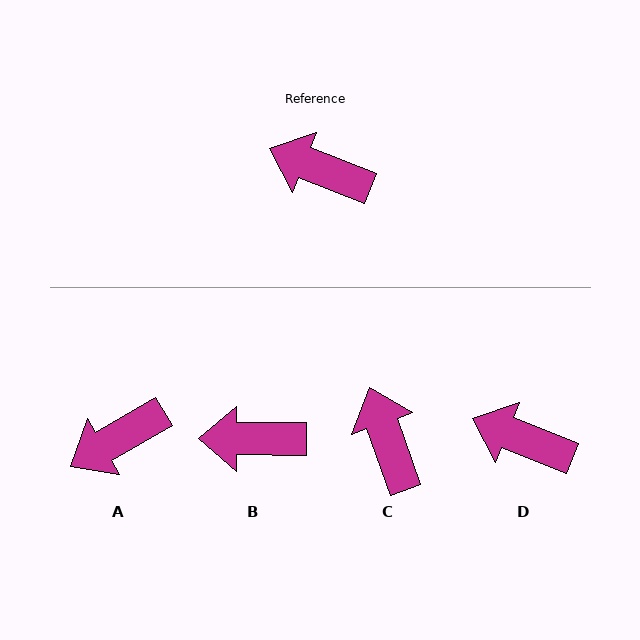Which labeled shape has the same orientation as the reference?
D.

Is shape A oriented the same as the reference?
No, it is off by about 52 degrees.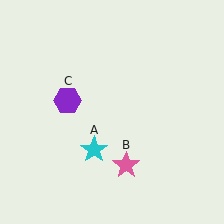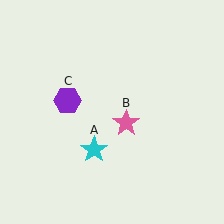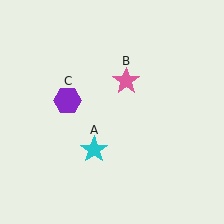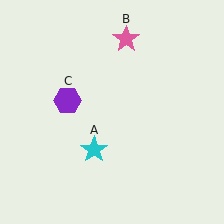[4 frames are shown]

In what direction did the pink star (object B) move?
The pink star (object B) moved up.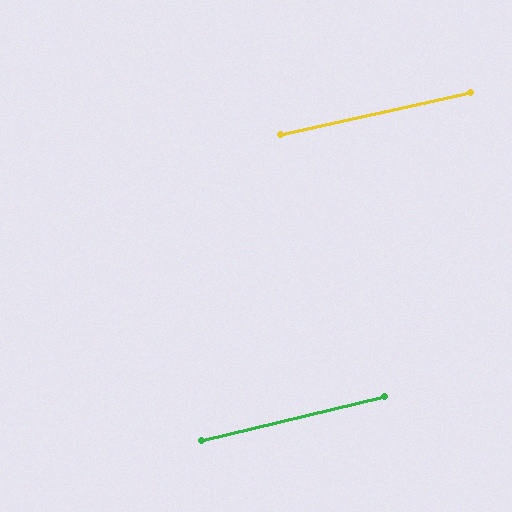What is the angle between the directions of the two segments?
Approximately 1 degree.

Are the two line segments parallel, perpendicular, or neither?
Parallel — their directions differ by only 1.2°.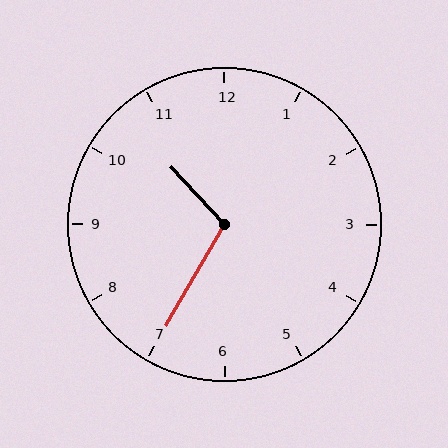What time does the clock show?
10:35.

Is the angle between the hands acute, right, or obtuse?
It is obtuse.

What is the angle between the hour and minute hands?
Approximately 108 degrees.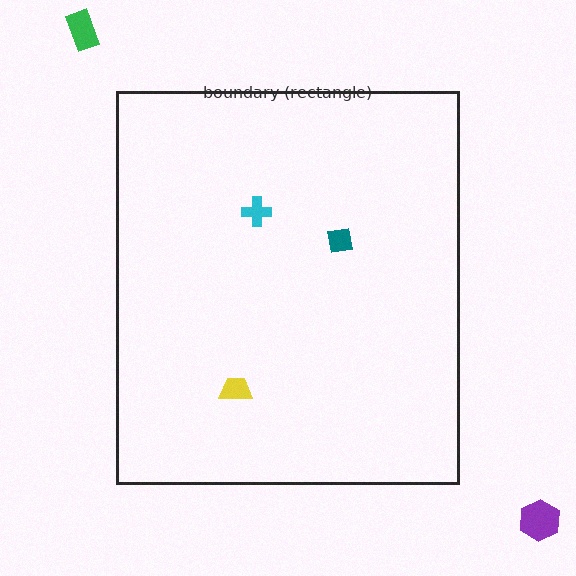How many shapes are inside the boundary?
3 inside, 2 outside.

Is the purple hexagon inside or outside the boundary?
Outside.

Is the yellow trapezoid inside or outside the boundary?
Inside.